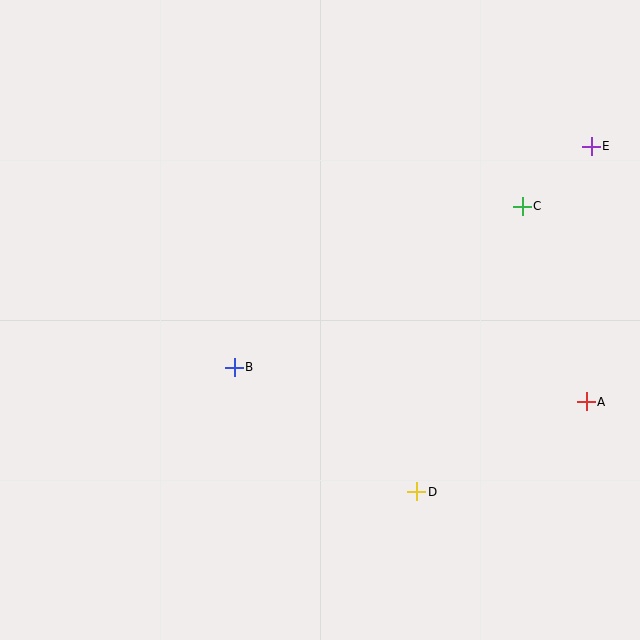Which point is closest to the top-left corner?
Point B is closest to the top-left corner.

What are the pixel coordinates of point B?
Point B is at (234, 367).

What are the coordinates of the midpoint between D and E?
The midpoint between D and E is at (504, 319).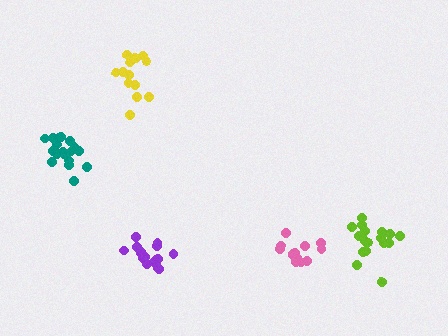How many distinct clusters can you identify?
There are 5 distinct clusters.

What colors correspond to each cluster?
The clusters are colored: pink, purple, teal, yellow, lime.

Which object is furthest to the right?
The lime cluster is rightmost.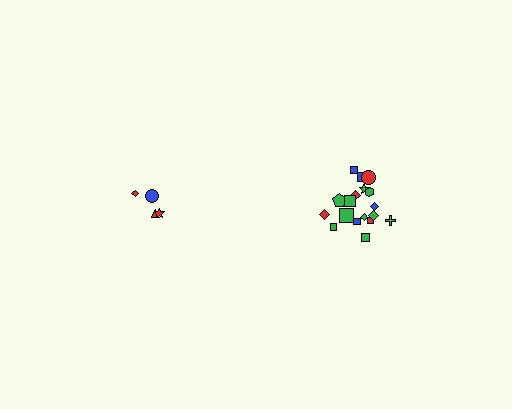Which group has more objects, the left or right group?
The right group.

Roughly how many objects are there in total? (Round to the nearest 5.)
Roughly 20 objects in total.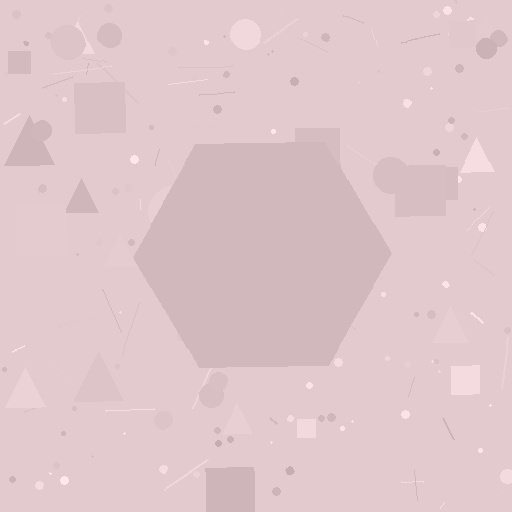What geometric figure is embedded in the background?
A hexagon is embedded in the background.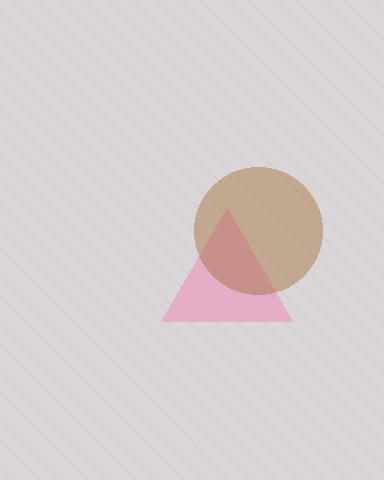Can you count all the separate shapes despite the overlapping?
Yes, there are 2 separate shapes.